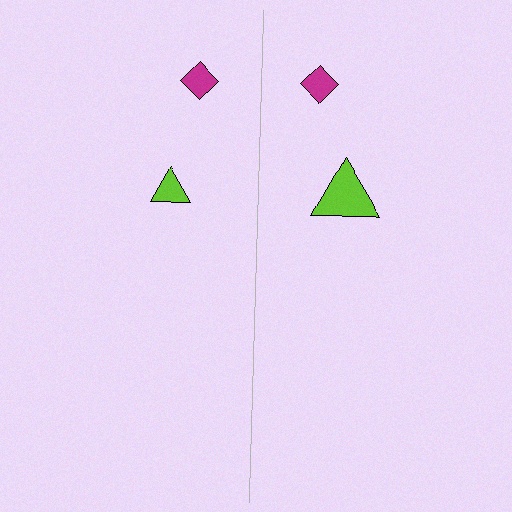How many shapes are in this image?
There are 4 shapes in this image.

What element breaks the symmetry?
The lime triangle on the right side has a different size than its mirror counterpart.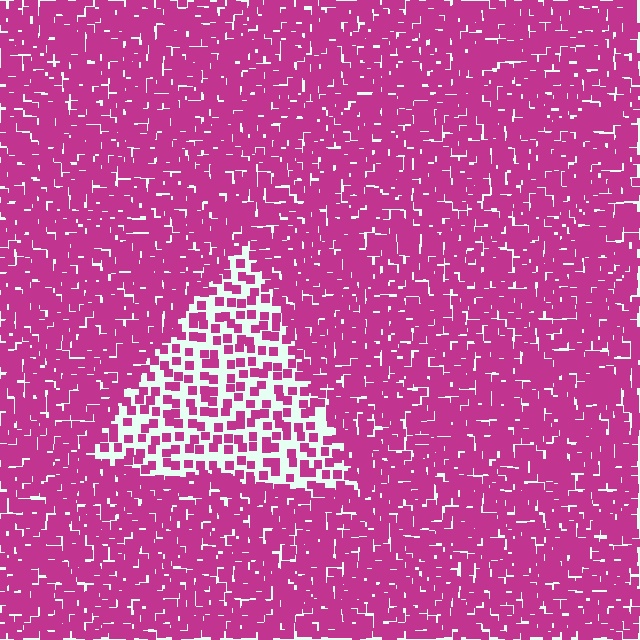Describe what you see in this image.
The image contains small magenta elements arranged at two different densities. A triangle-shaped region is visible where the elements are less densely packed than the surrounding area.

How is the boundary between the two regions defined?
The boundary is defined by a change in element density (approximately 2.5x ratio). All elements are the same color, size, and shape.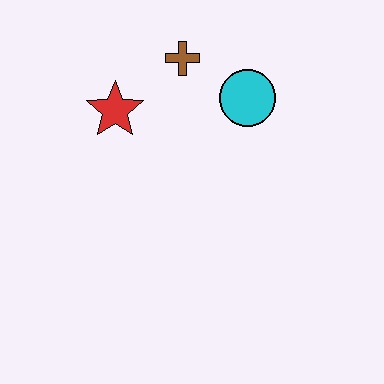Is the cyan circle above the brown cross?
No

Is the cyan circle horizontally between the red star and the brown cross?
No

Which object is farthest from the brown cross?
The red star is farthest from the brown cross.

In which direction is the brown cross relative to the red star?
The brown cross is to the right of the red star.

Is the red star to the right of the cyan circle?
No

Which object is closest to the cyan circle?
The brown cross is closest to the cyan circle.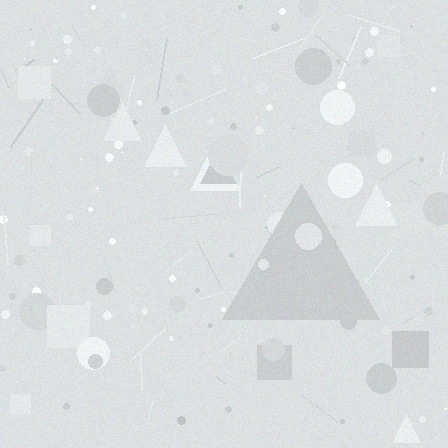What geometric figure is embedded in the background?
A triangle is embedded in the background.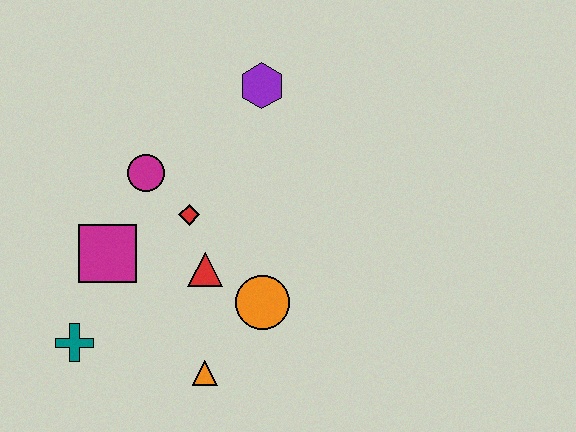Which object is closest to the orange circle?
The red triangle is closest to the orange circle.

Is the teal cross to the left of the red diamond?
Yes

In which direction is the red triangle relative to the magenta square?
The red triangle is to the right of the magenta square.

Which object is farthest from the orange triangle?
The purple hexagon is farthest from the orange triangle.